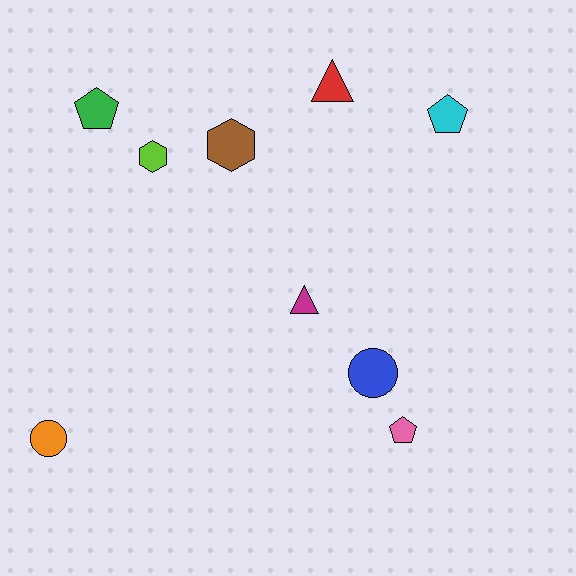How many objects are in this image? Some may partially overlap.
There are 9 objects.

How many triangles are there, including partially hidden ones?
There are 2 triangles.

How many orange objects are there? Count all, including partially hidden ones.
There is 1 orange object.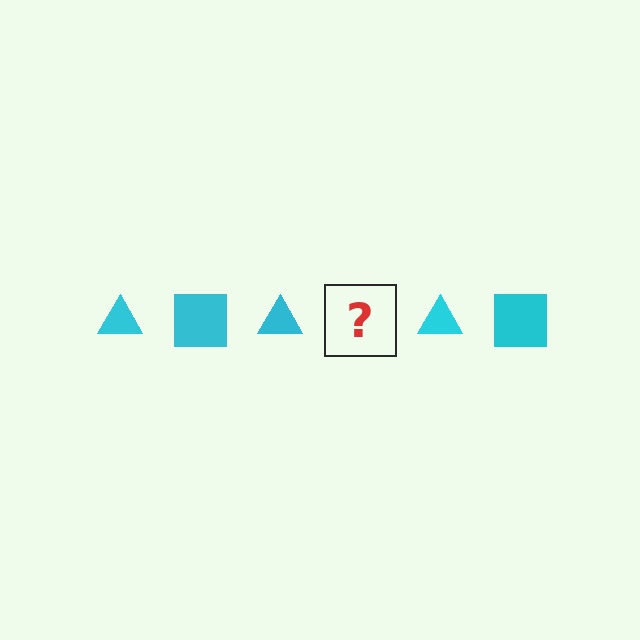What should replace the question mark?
The question mark should be replaced with a cyan square.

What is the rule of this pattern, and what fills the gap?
The rule is that the pattern cycles through triangle, square shapes in cyan. The gap should be filled with a cyan square.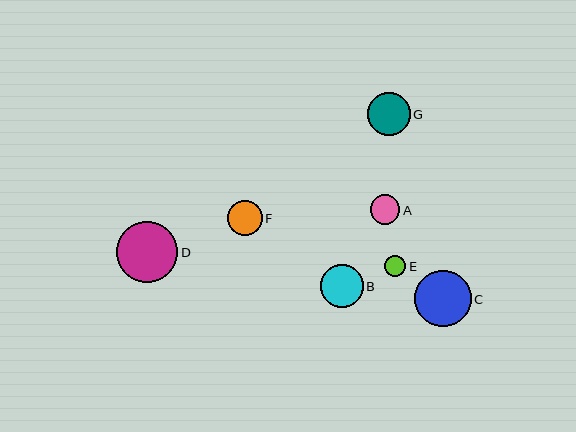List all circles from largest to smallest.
From largest to smallest: D, C, B, G, F, A, E.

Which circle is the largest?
Circle D is the largest with a size of approximately 61 pixels.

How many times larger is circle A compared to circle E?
Circle A is approximately 1.4 times the size of circle E.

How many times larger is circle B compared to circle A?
Circle B is approximately 1.4 times the size of circle A.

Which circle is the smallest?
Circle E is the smallest with a size of approximately 21 pixels.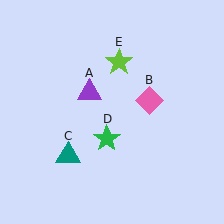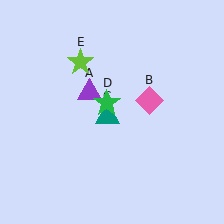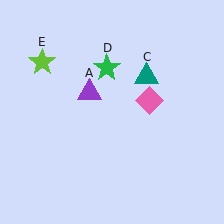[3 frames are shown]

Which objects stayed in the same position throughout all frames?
Purple triangle (object A) and pink diamond (object B) remained stationary.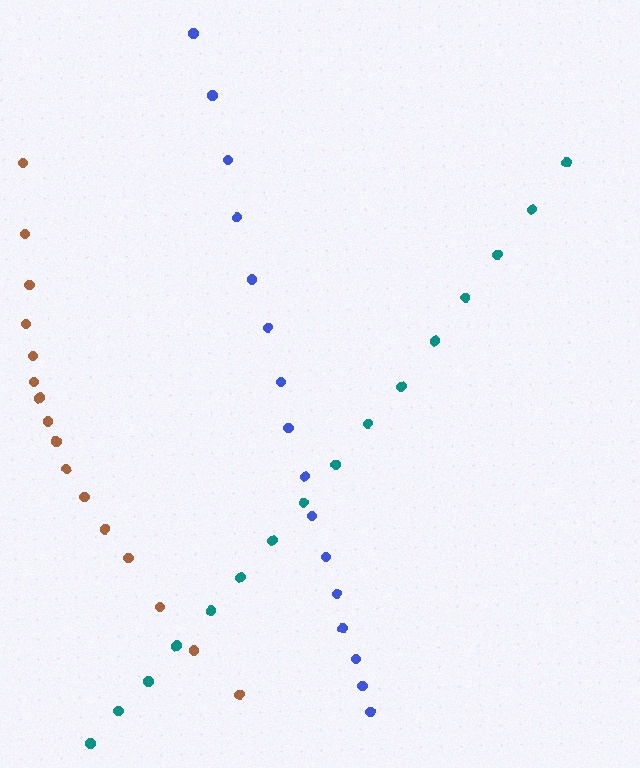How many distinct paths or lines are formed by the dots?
There are 3 distinct paths.